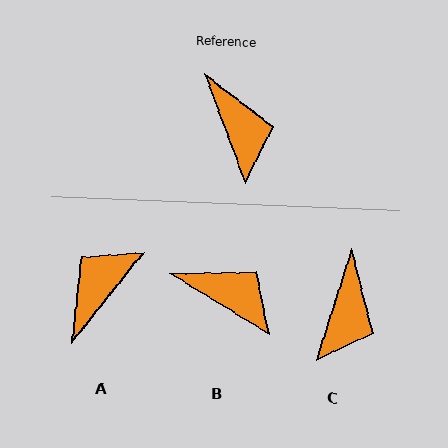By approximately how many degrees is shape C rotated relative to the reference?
Approximately 38 degrees clockwise.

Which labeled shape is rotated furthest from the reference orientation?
A, about 121 degrees away.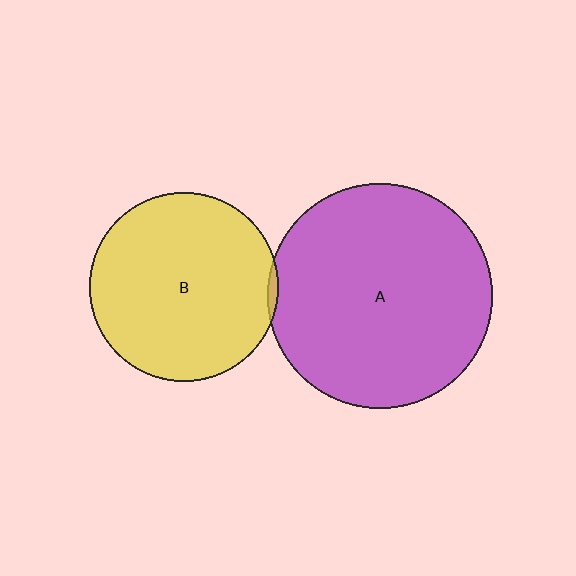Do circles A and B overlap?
Yes.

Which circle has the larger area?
Circle A (purple).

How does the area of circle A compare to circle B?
Approximately 1.4 times.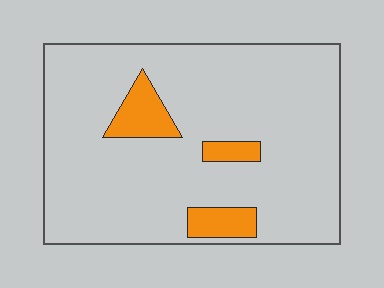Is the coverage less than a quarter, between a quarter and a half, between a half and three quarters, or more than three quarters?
Less than a quarter.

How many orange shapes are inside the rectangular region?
3.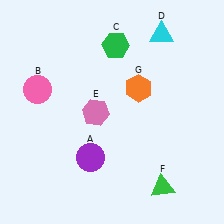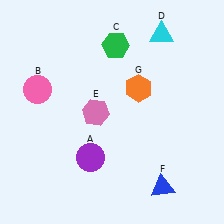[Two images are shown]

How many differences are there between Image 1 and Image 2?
There is 1 difference between the two images.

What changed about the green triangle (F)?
In Image 1, F is green. In Image 2, it changed to blue.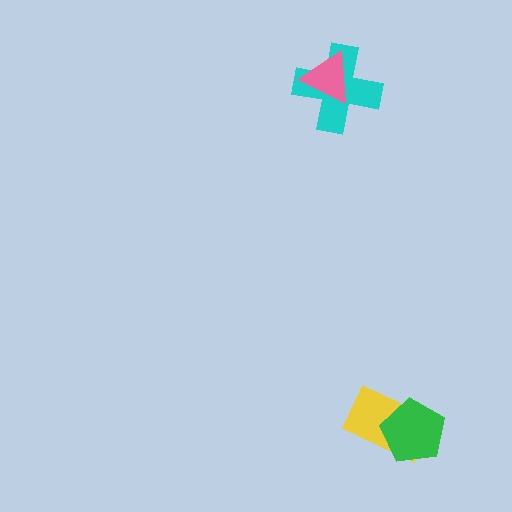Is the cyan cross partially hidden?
Yes, it is partially covered by another shape.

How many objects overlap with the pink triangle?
1 object overlaps with the pink triangle.